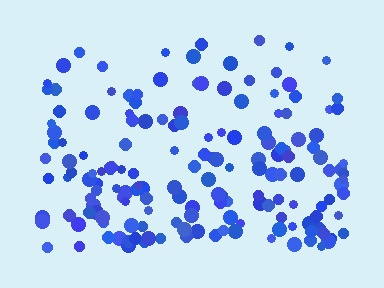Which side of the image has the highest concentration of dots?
The bottom.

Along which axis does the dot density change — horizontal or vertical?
Vertical.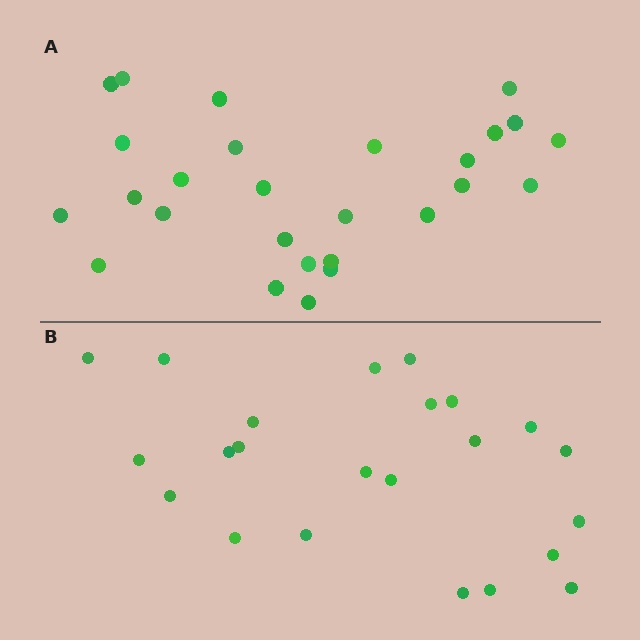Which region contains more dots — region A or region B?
Region A (the top region) has more dots.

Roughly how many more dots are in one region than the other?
Region A has about 4 more dots than region B.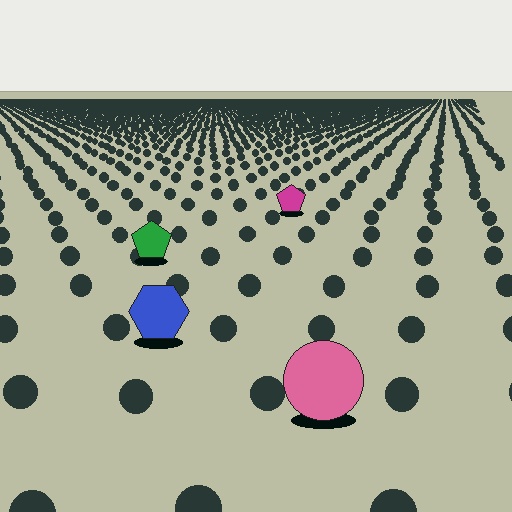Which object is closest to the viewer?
The pink circle is closest. The texture marks near it are larger and more spread out.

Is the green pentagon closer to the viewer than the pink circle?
No. The pink circle is closer — you can tell from the texture gradient: the ground texture is coarser near it.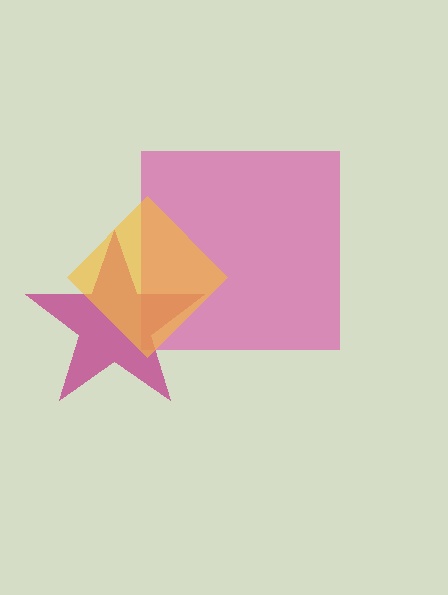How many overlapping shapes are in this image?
There are 3 overlapping shapes in the image.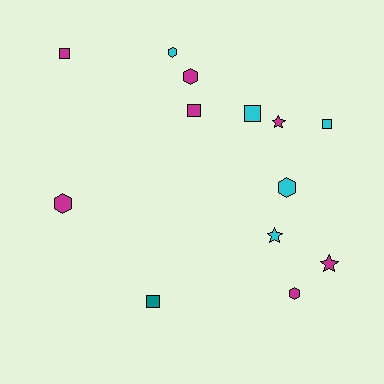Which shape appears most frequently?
Square, with 5 objects.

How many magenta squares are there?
There are 2 magenta squares.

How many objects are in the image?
There are 13 objects.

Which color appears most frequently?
Magenta, with 7 objects.